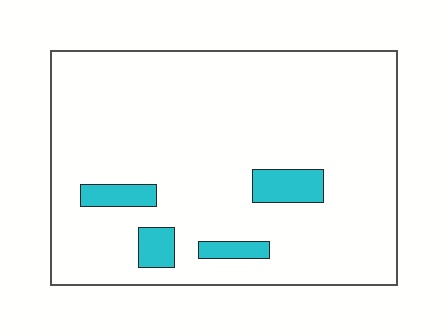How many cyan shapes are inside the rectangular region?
4.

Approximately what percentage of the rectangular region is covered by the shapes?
Approximately 10%.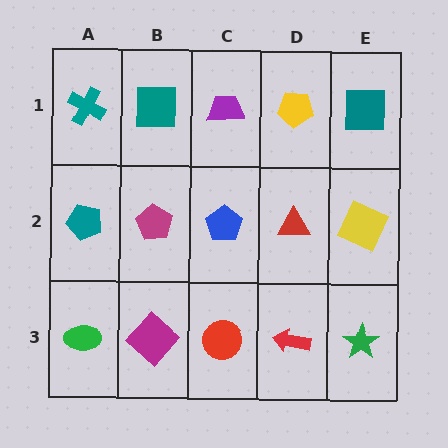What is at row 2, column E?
A yellow square.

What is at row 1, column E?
A teal square.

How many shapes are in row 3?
5 shapes.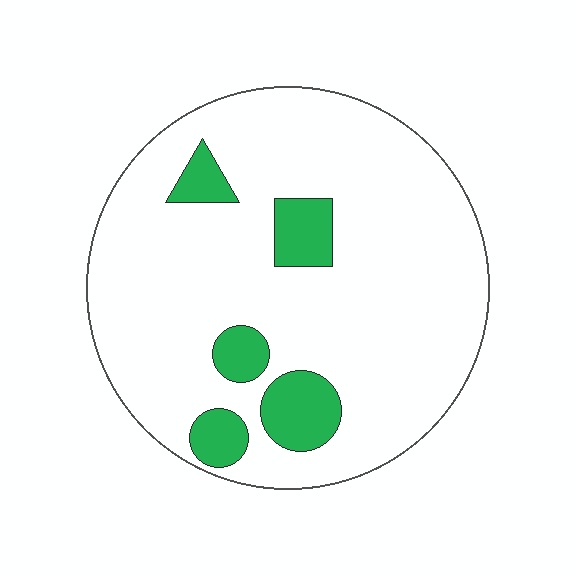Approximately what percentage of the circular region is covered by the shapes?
Approximately 15%.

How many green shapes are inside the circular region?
5.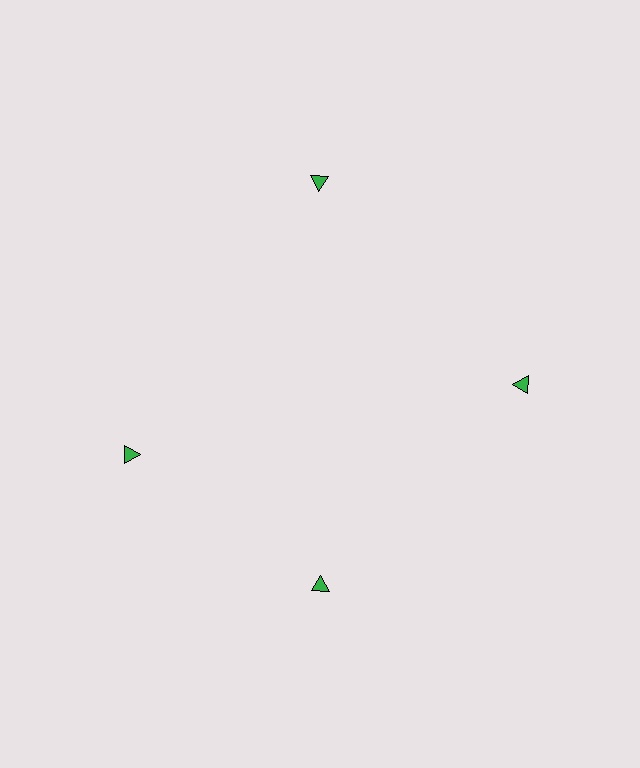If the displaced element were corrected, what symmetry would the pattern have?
It would have 4-fold rotational symmetry — the pattern would map onto itself every 90 degrees.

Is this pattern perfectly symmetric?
No. The 4 green triangles are arranged in a ring, but one element near the 9 o'clock position is rotated out of alignment along the ring, breaking the 4-fold rotational symmetry.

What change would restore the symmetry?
The symmetry would be restored by rotating it back into even spacing with its neighbors so that all 4 triangles sit at equal angles and equal distance from the center.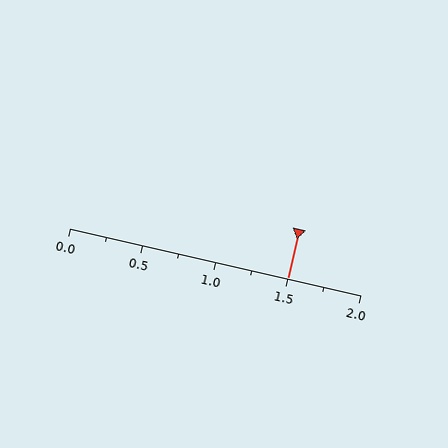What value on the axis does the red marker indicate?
The marker indicates approximately 1.5.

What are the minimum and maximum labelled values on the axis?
The axis runs from 0.0 to 2.0.